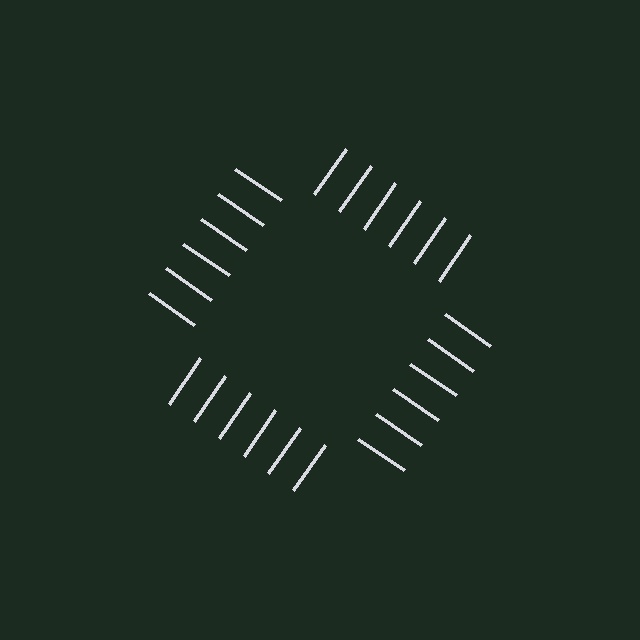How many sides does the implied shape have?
4 sides — the line-ends trace a square.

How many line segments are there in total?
24 — 6 along each of the 4 edges.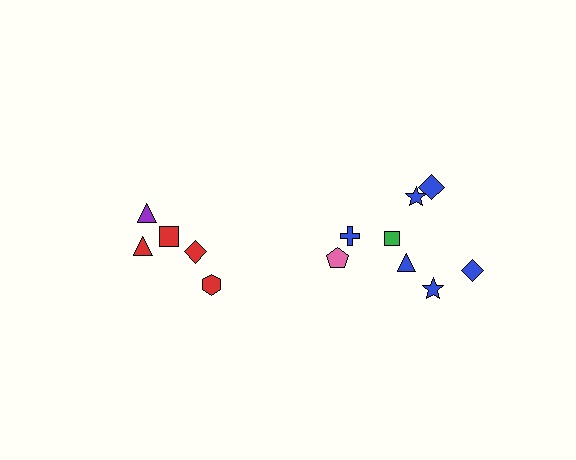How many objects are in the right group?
There are 8 objects.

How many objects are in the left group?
There are 5 objects.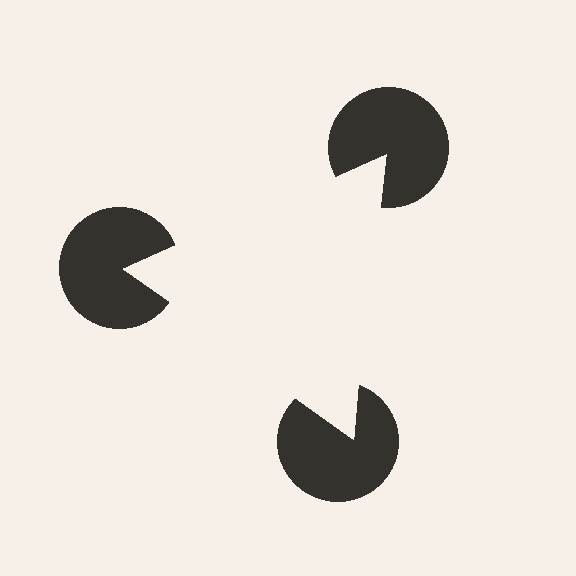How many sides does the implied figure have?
3 sides.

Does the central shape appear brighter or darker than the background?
It typically appears slightly brighter than the background, even though no actual brightness change is drawn.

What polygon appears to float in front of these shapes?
An illusory triangle — its edges are inferred from the aligned wedge cuts in the pac-man discs, not physically drawn.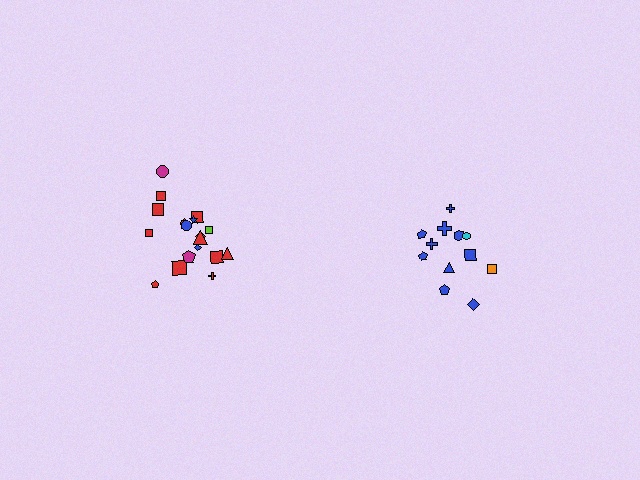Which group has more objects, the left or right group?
The left group.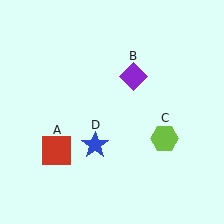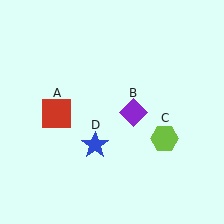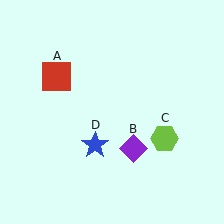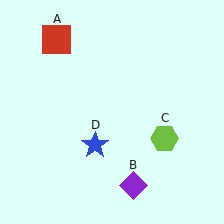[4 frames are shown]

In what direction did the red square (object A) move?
The red square (object A) moved up.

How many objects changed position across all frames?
2 objects changed position: red square (object A), purple diamond (object B).